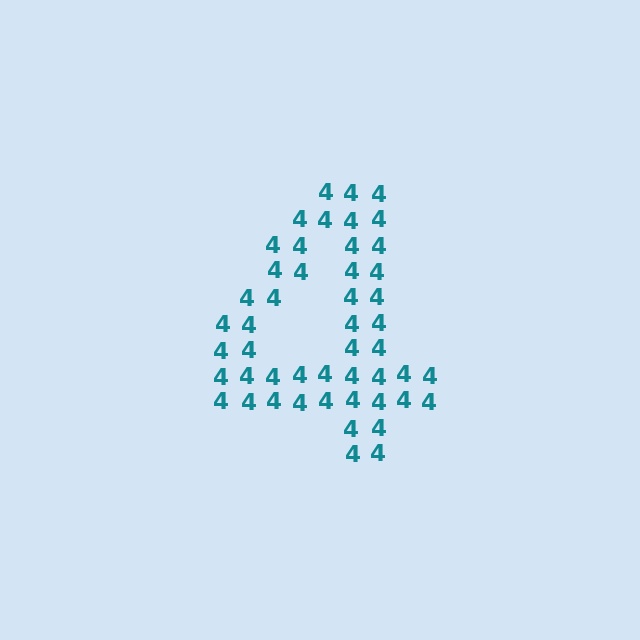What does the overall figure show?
The overall figure shows the digit 4.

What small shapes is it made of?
It is made of small digit 4's.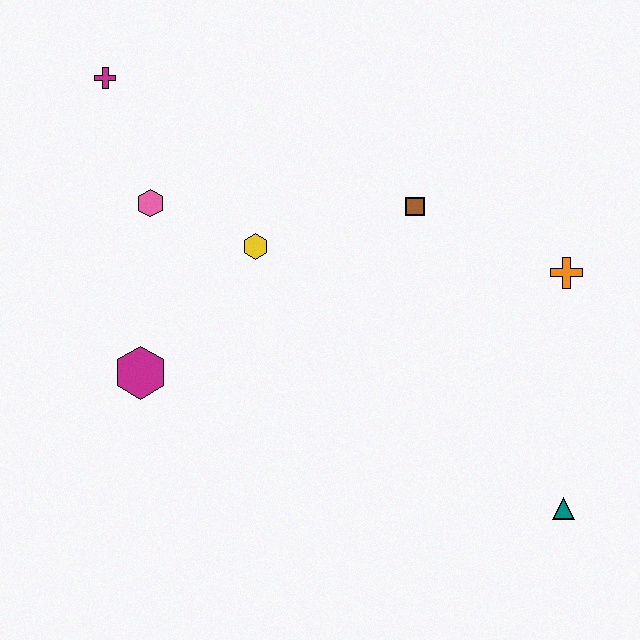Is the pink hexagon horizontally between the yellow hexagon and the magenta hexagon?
Yes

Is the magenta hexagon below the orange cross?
Yes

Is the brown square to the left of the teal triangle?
Yes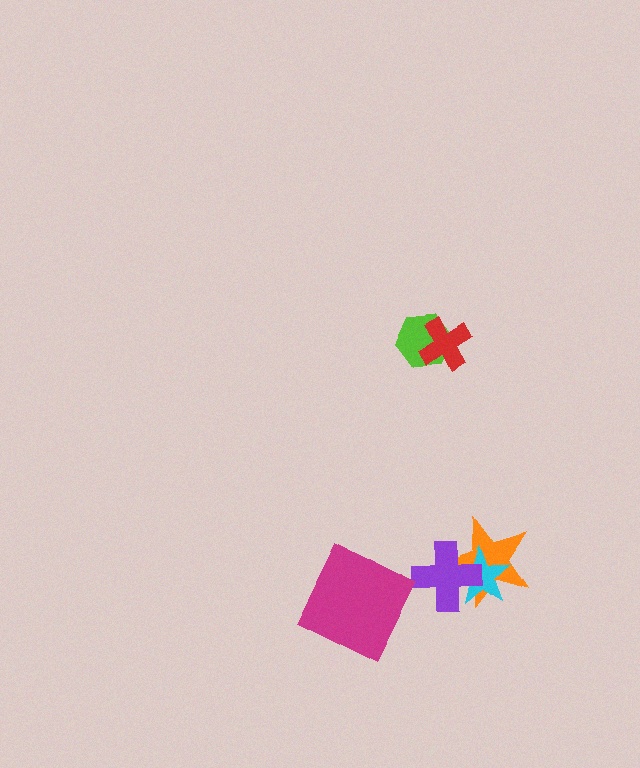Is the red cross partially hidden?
No, no other shape covers it.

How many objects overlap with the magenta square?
0 objects overlap with the magenta square.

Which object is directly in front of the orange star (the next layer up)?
The cyan star is directly in front of the orange star.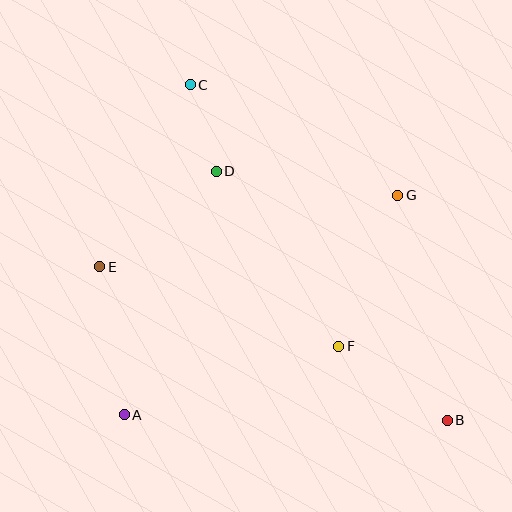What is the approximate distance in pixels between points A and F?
The distance between A and F is approximately 225 pixels.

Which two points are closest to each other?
Points C and D are closest to each other.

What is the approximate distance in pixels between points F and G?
The distance between F and G is approximately 162 pixels.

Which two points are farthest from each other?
Points B and C are farthest from each other.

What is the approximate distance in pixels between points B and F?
The distance between B and F is approximately 131 pixels.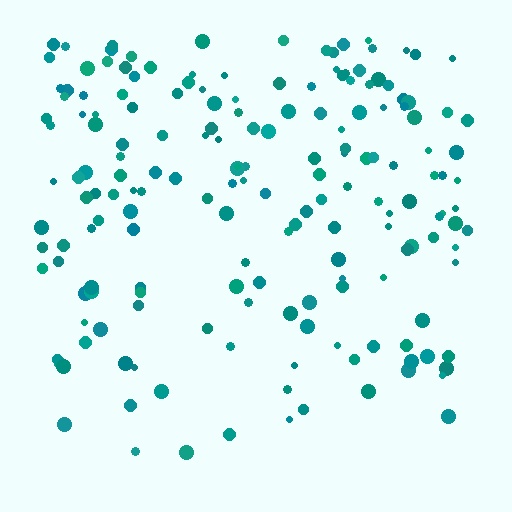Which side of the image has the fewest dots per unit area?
The bottom.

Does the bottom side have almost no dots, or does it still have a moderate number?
Still a moderate number, just noticeably fewer than the top.